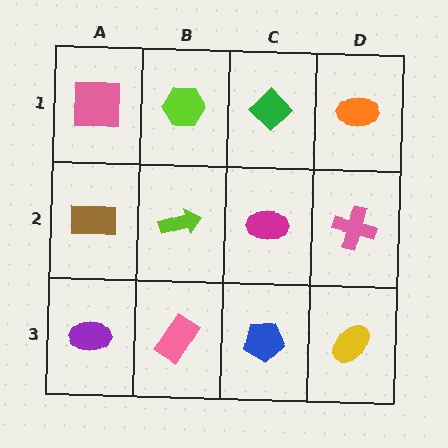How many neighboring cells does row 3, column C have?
3.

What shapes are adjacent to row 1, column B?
A lime arrow (row 2, column B), a pink square (row 1, column A), a green diamond (row 1, column C).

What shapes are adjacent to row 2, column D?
An orange ellipse (row 1, column D), a yellow ellipse (row 3, column D), a magenta ellipse (row 2, column C).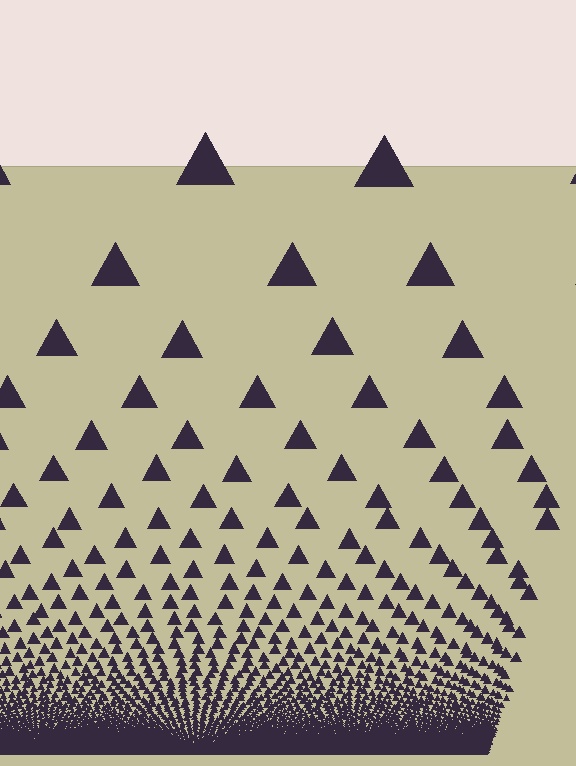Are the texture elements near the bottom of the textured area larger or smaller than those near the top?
Smaller. The gradient is inverted — elements near the bottom are smaller and denser.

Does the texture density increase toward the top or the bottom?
Density increases toward the bottom.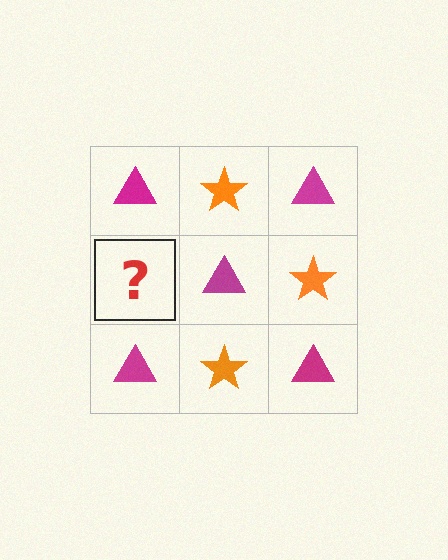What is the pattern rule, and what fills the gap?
The rule is that it alternates magenta triangle and orange star in a checkerboard pattern. The gap should be filled with an orange star.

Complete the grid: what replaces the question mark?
The question mark should be replaced with an orange star.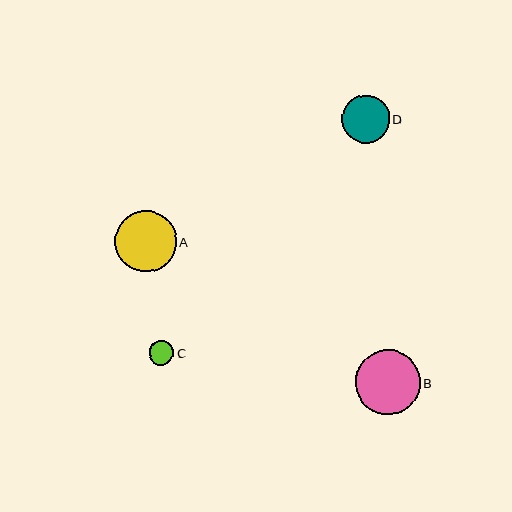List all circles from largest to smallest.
From largest to smallest: B, A, D, C.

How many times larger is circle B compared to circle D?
Circle B is approximately 1.4 times the size of circle D.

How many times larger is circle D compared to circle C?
Circle D is approximately 2.0 times the size of circle C.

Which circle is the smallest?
Circle C is the smallest with a size of approximately 24 pixels.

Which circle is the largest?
Circle B is the largest with a size of approximately 65 pixels.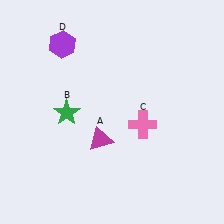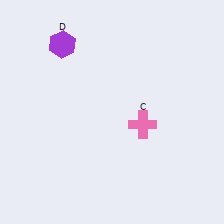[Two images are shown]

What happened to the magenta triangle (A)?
The magenta triangle (A) was removed in Image 2. It was in the bottom-left area of Image 1.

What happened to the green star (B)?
The green star (B) was removed in Image 2. It was in the bottom-left area of Image 1.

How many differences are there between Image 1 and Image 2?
There are 2 differences between the two images.